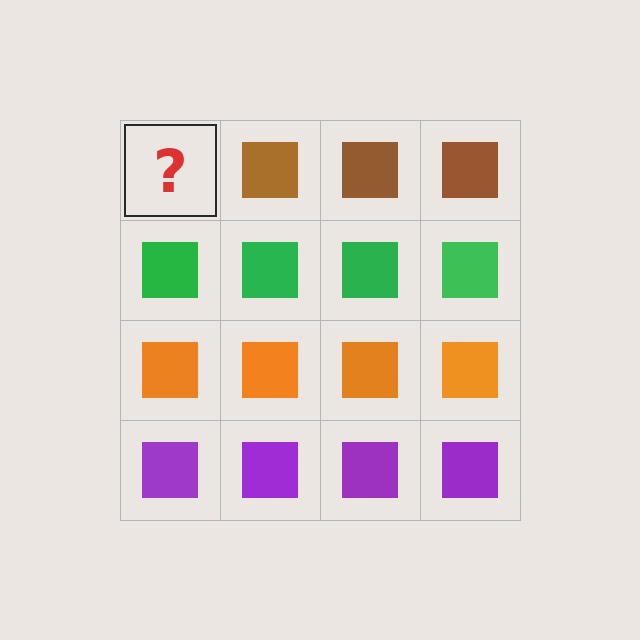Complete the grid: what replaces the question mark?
The question mark should be replaced with a brown square.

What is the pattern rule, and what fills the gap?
The rule is that each row has a consistent color. The gap should be filled with a brown square.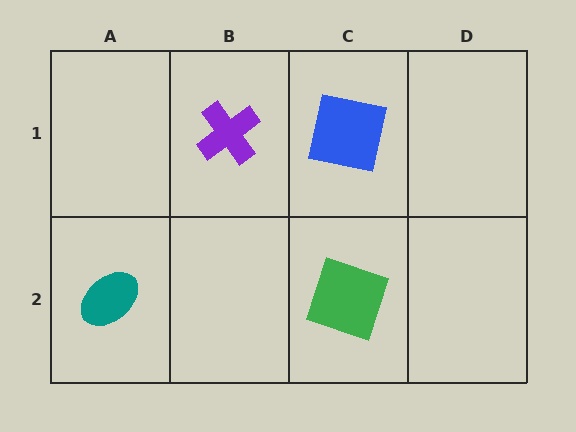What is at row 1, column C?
A blue square.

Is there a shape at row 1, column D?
No, that cell is empty.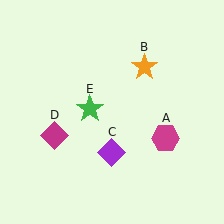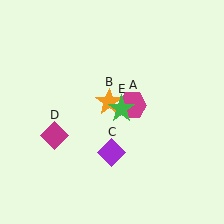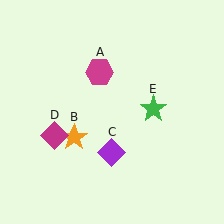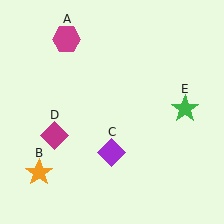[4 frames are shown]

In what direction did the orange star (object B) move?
The orange star (object B) moved down and to the left.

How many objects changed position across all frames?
3 objects changed position: magenta hexagon (object A), orange star (object B), green star (object E).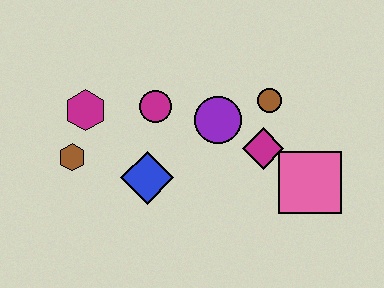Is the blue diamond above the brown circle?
No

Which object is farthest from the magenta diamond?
The brown hexagon is farthest from the magenta diamond.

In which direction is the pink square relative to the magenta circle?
The pink square is to the right of the magenta circle.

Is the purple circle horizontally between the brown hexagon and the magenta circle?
No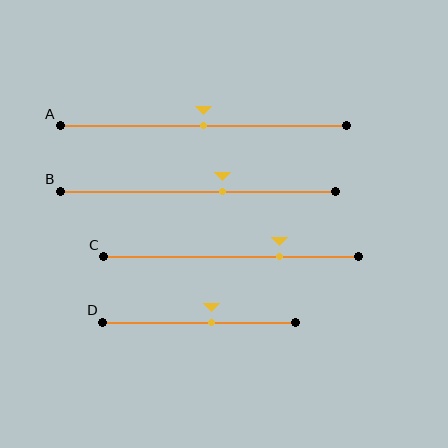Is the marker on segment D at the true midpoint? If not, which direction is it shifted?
No, the marker on segment D is shifted to the right by about 7% of the segment length.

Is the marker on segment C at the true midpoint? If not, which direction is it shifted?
No, the marker on segment C is shifted to the right by about 19% of the segment length.